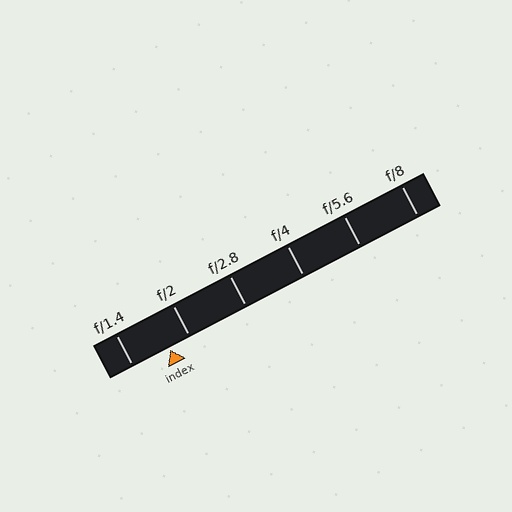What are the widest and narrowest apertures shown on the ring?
The widest aperture shown is f/1.4 and the narrowest is f/8.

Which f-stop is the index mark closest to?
The index mark is closest to f/2.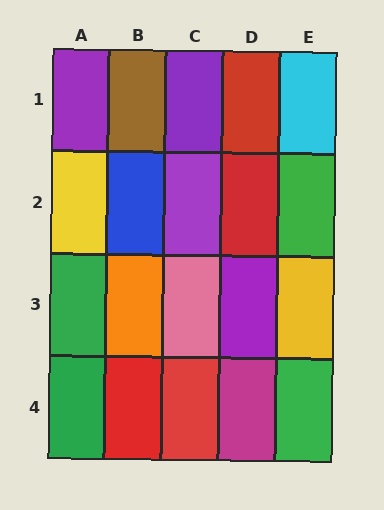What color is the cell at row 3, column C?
Pink.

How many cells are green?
4 cells are green.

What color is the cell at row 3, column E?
Yellow.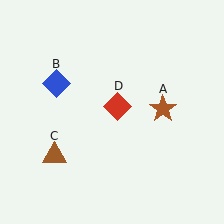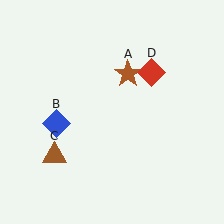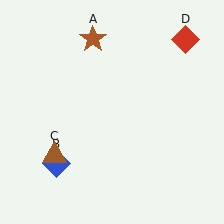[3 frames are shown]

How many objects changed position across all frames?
3 objects changed position: brown star (object A), blue diamond (object B), red diamond (object D).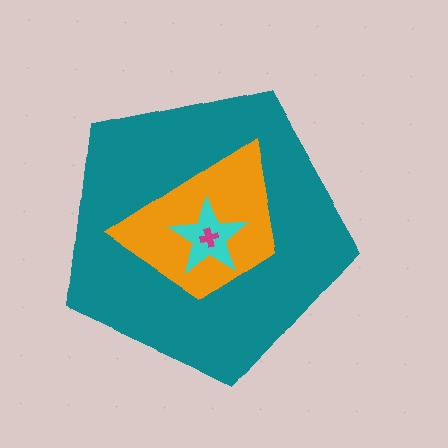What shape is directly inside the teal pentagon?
The orange trapezoid.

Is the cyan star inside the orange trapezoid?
Yes.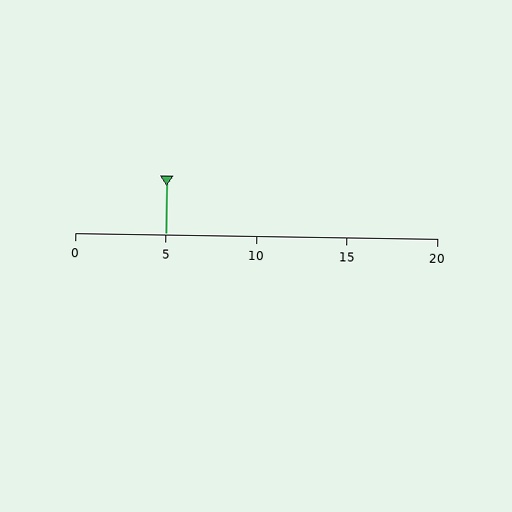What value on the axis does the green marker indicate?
The marker indicates approximately 5.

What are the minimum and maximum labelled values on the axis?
The axis runs from 0 to 20.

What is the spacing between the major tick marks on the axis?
The major ticks are spaced 5 apart.